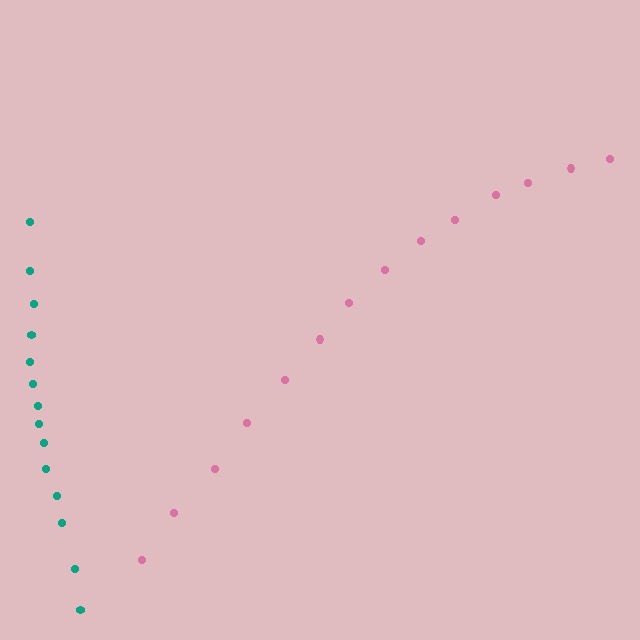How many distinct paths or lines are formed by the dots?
There are 2 distinct paths.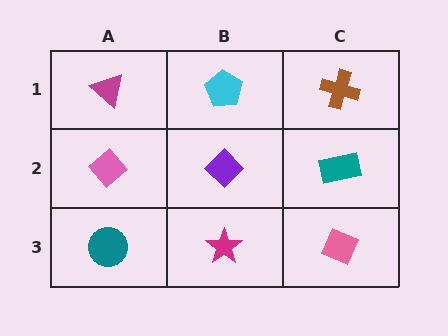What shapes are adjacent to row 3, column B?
A purple diamond (row 2, column B), a teal circle (row 3, column A), a pink diamond (row 3, column C).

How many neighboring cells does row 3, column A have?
2.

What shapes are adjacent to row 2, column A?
A magenta triangle (row 1, column A), a teal circle (row 3, column A), a purple diamond (row 2, column B).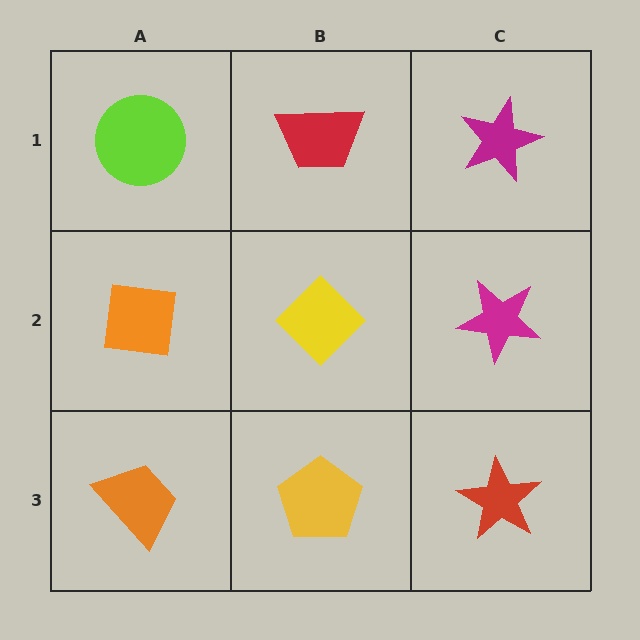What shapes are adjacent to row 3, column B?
A yellow diamond (row 2, column B), an orange trapezoid (row 3, column A), a red star (row 3, column C).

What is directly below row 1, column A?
An orange square.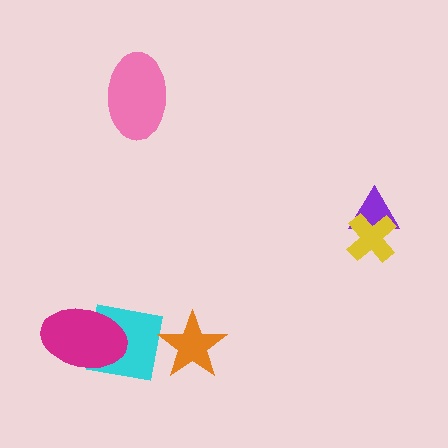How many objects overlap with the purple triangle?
1 object overlaps with the purple triangle.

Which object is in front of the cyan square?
The magenta ellipse is in front of the cyan square.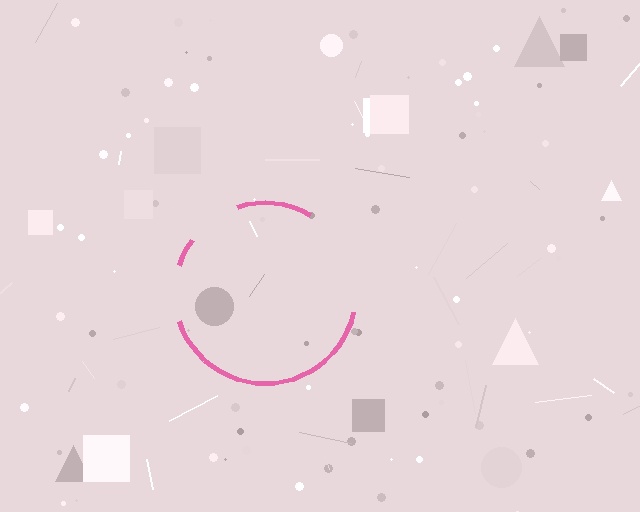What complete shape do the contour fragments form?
The contour fragments form a circle.